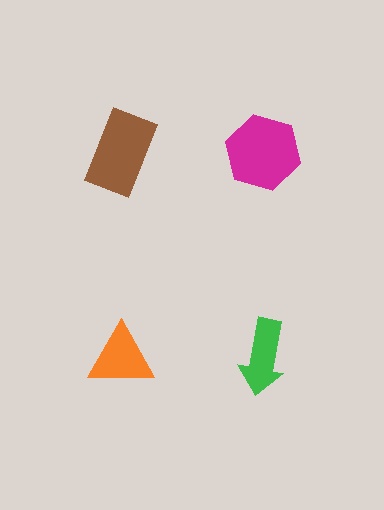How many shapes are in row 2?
2 shapes.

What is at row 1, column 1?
A brown rectangle.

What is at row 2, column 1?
An orange triangle.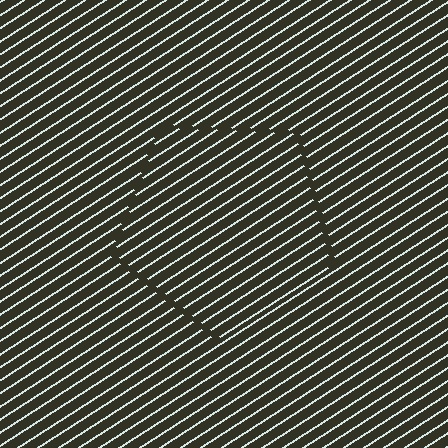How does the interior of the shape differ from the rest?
The interior of the shape contains the same grating, shifted by half a period — the contour is defined by the phase discontinuity where line-ends from the inner and outer gratings abut.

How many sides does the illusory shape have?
5 sides — the line-ends trace a pentagon.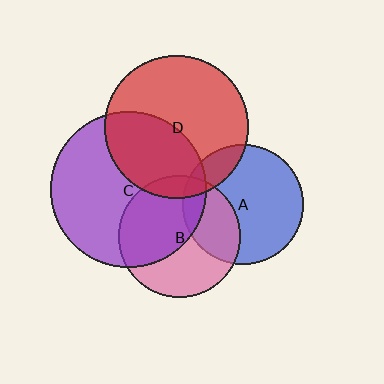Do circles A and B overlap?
Yes.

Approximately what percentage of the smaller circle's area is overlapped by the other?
Approximately 30%.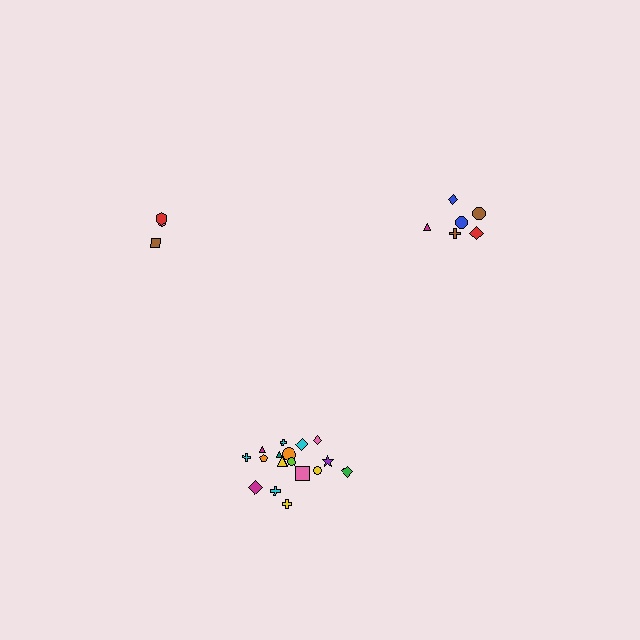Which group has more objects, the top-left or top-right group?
The top-right group.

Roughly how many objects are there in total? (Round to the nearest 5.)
Roughly 25 objects in total.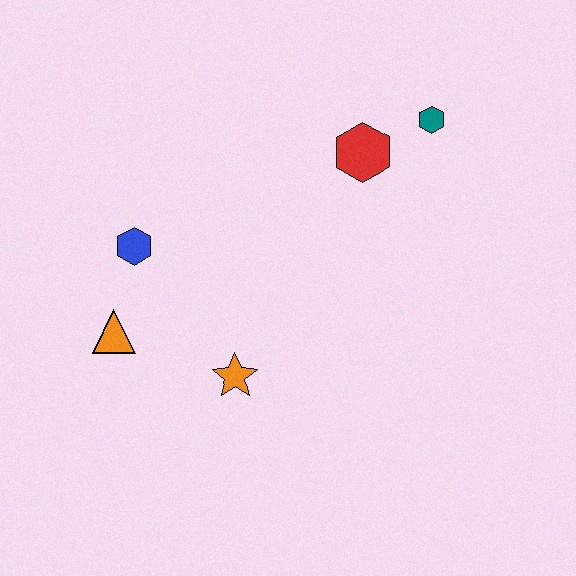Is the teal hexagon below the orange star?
No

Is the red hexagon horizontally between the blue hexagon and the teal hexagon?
Yes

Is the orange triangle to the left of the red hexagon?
Yes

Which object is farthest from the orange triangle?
The teal hexagon is farthest from the orange triangle.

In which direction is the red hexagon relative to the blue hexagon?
The red hexagon is to the right of the blue hexagon.